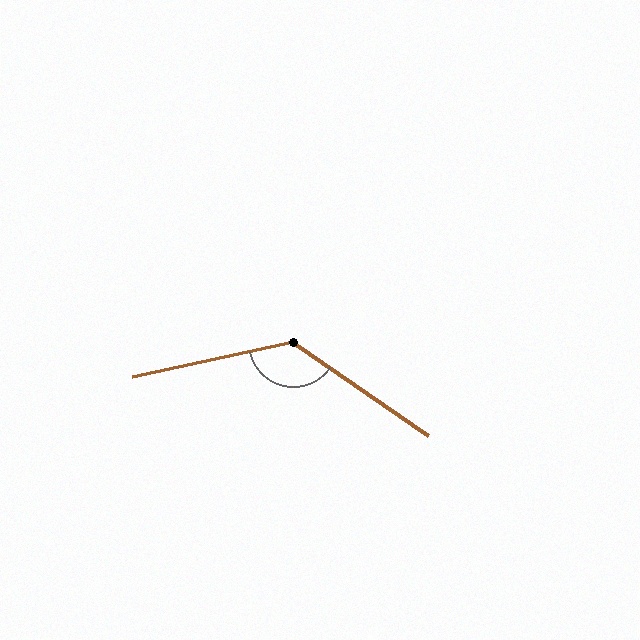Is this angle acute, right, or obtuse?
It is obtuse.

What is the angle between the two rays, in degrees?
Approximately 133 degrees.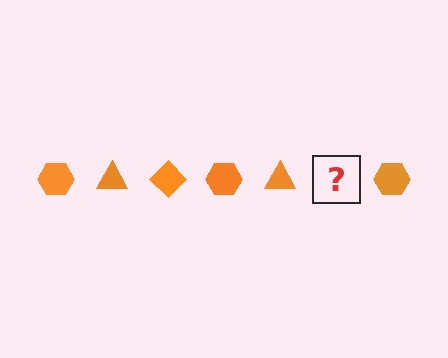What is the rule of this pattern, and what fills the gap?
The rule is that the pattern cycles through hexagon, triangle, diamond shapes in orange. The gap should be filled with an orange diamond.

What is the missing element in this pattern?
The missing element is an orange diamond.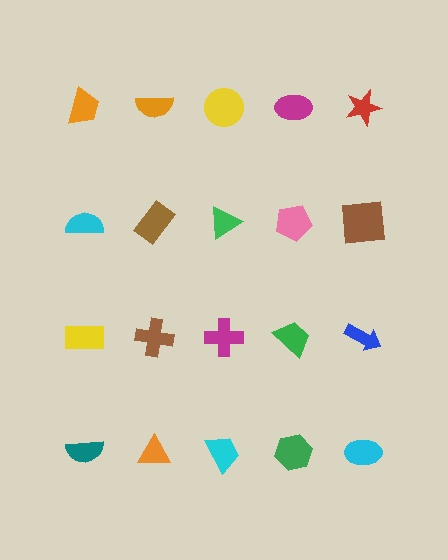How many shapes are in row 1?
5 shapes.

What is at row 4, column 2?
An orange triangle.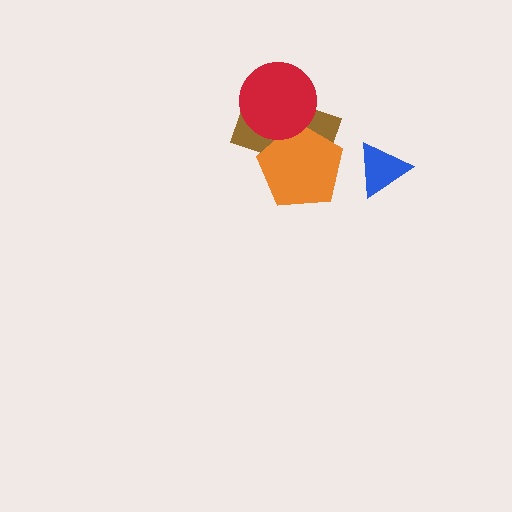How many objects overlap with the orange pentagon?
2 objects overlap with the orange pentagon.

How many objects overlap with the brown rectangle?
2 objects overlap with the brown rectangle.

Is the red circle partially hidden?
No, no other shape covers it.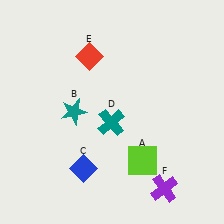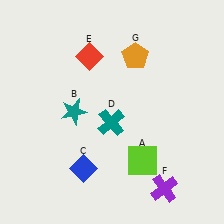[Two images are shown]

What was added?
An orange pentagon (G) was added in Image 2.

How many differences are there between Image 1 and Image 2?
There is 1 difference between the two images.